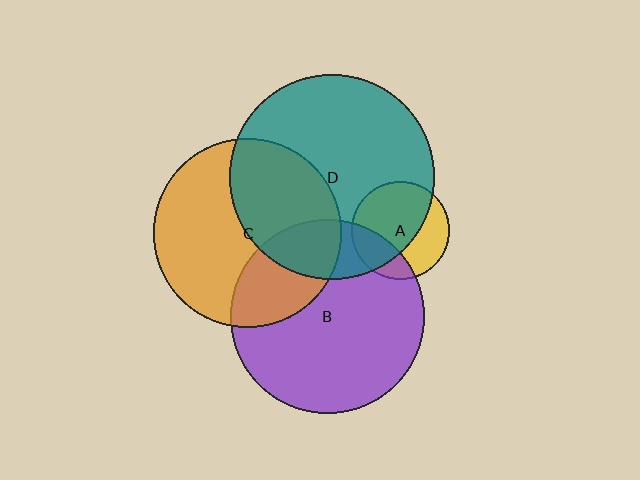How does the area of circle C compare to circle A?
Approximately 3.7 times.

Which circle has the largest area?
Circle D (teal).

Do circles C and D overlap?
Yes.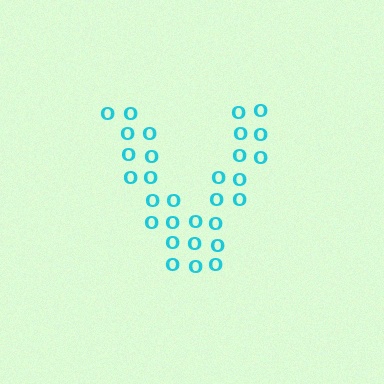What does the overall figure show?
The overall figure shows the letter V.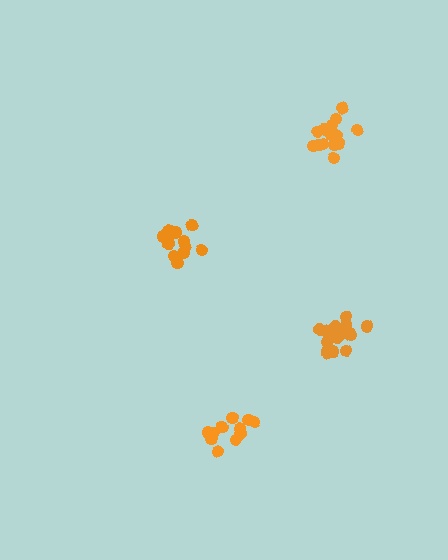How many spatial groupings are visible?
There are 4 spatial groupings.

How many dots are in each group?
Group 1: 15 dots, Group 2: 15 dots, Group 3: 17 dots, Group 4: 11 dots (58 total).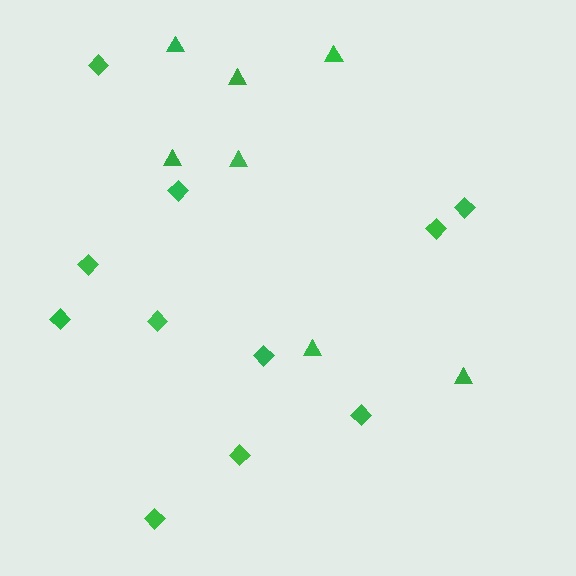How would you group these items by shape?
There are 2 groups: one group of diamonds (11) and one group of triangles (7).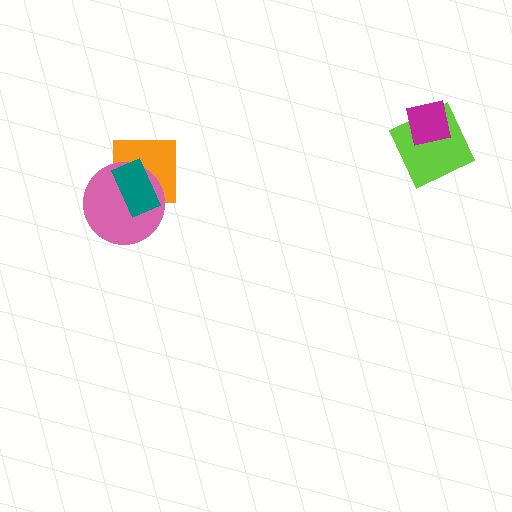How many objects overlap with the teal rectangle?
2 objects overlap with the teal rectangle.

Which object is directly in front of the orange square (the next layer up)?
The pink circle is directly in front of the orange square.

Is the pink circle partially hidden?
Yes, it is partially covered by another shape.